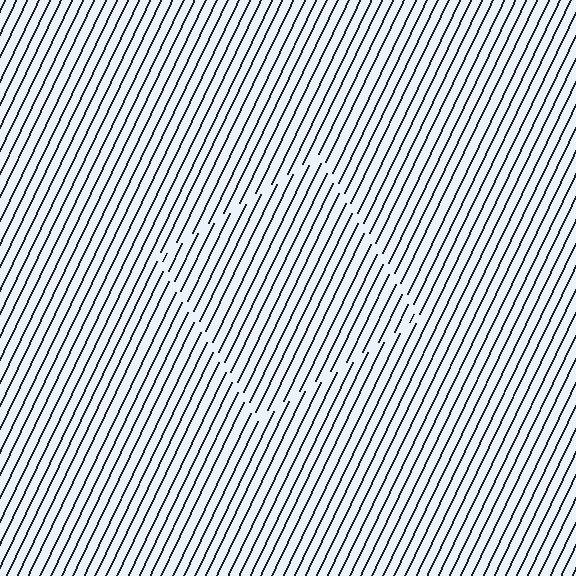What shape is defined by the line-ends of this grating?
An illusory square. The interior of the shape contains the same grating, shifted by half a period — the contour is defined by the phase discontinuity where line-ends from the inner and outer gratings abut.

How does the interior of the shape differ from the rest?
The interior of the shape contains the same grating, shifted by half a period — the contour is defined by the phase discontinuity where line-ends from the inner and outer gratings abut.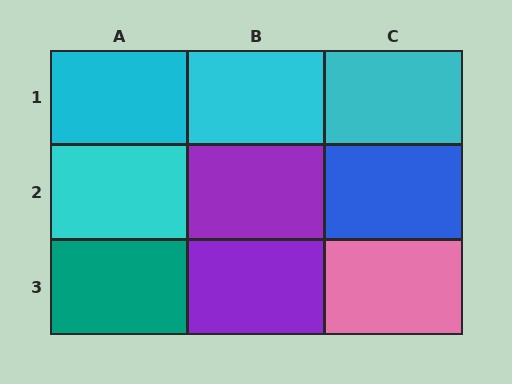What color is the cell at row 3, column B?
Purple.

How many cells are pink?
1 cell is pink.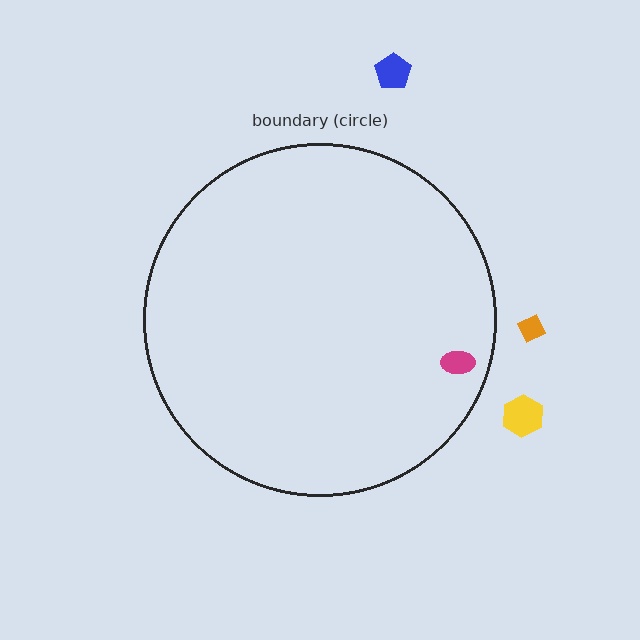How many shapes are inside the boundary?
1 inside, 3 outside.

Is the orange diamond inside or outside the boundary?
Outside.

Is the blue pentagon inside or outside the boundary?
Outside.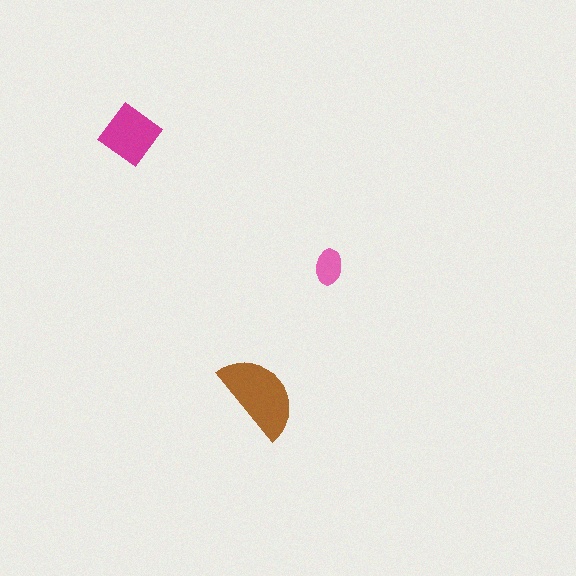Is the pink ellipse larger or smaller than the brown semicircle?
Smaller.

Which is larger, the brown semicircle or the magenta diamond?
The brown semicircle.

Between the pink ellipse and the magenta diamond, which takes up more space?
The magenta diamond.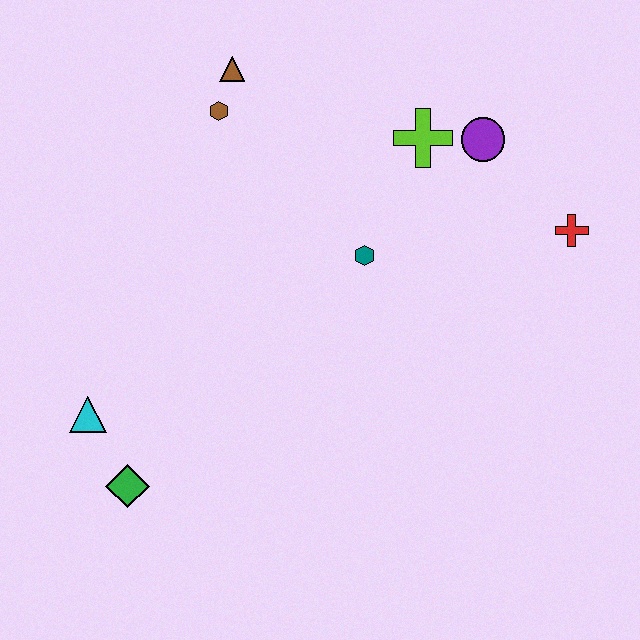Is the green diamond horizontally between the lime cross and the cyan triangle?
Yes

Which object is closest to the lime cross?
The purple circle is closest to the lime cross.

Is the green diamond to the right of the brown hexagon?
No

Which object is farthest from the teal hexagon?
The green diamond is farthest from the teal hexagon.